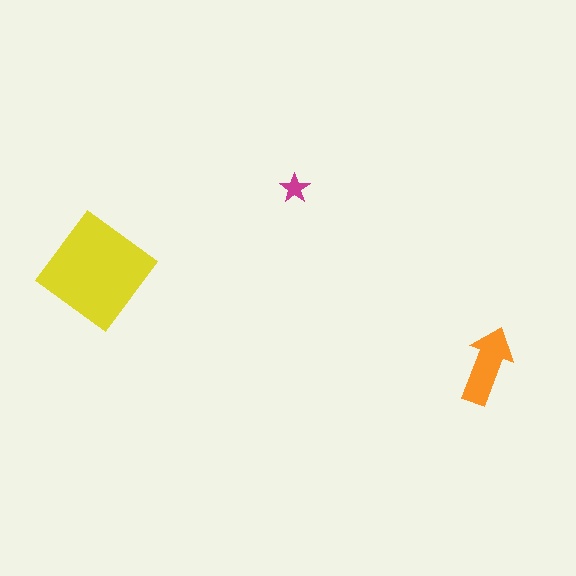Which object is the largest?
The yellow diamond.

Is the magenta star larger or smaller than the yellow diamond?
Smaller.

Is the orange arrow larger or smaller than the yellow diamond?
Smaller.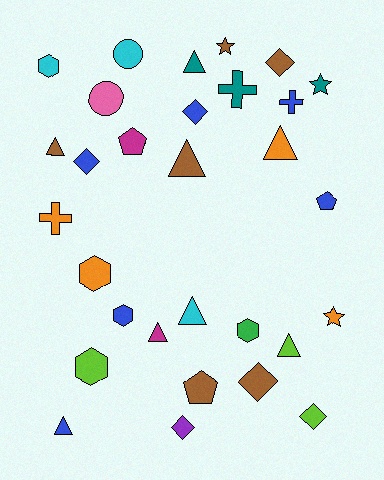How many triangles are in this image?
There are 8 triangles.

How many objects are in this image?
There are 30 objects.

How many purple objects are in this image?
There is 1 purple object.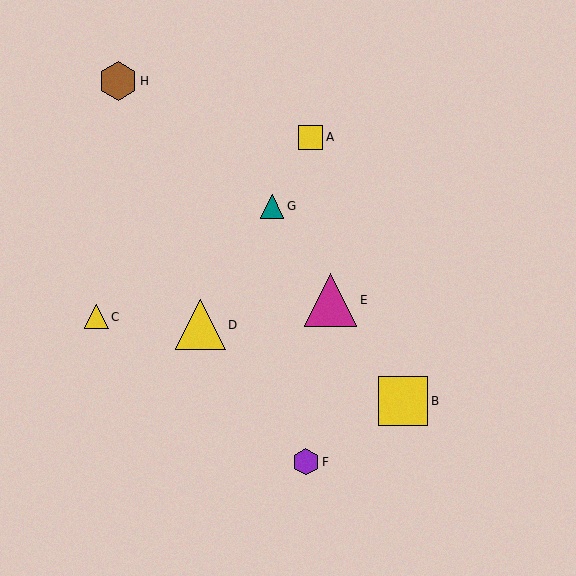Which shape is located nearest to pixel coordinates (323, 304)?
The magenta triangle (labeled E) at (330, 300) is nearest to that location.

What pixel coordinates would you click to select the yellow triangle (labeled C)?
Click at (96, 317) to select the yellow triangle C.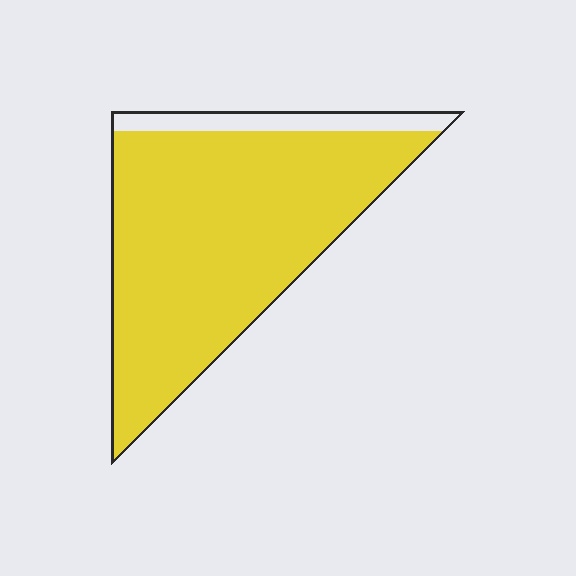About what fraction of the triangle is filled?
About nine tenths (9/10).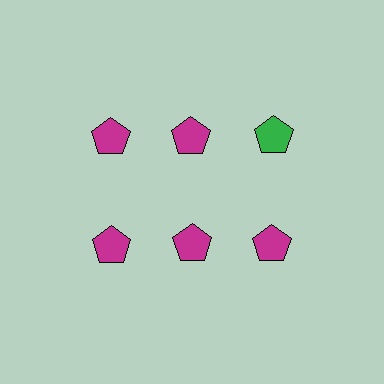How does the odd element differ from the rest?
It has a different color: green instead of magenta.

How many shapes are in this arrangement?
There are 6 shapes arranged in a grid pattern.